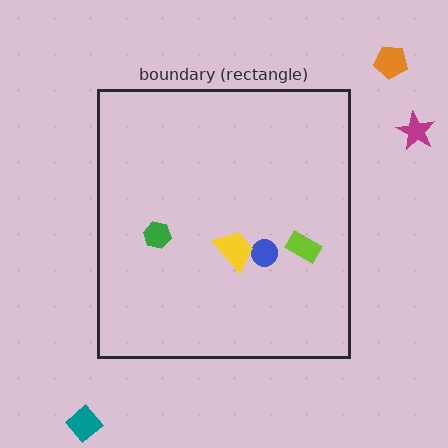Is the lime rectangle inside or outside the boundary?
Inside.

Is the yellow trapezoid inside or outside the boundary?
Inside.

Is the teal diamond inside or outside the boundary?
Outside.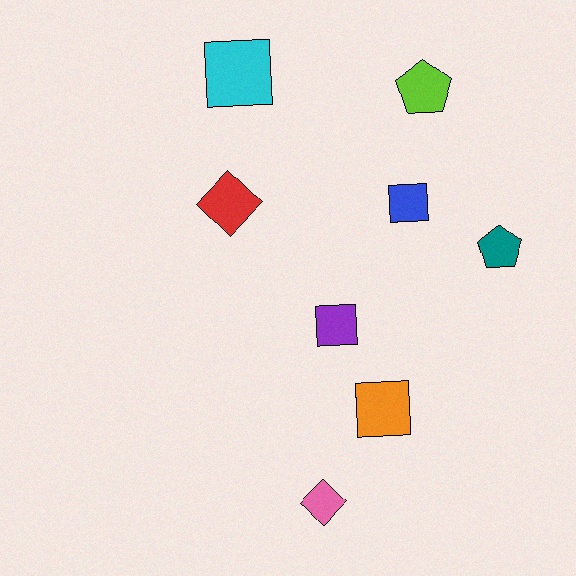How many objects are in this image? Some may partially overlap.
There are 8 objects.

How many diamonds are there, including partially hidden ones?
There are 2 diamonds.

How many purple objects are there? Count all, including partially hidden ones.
There is 1 purple object.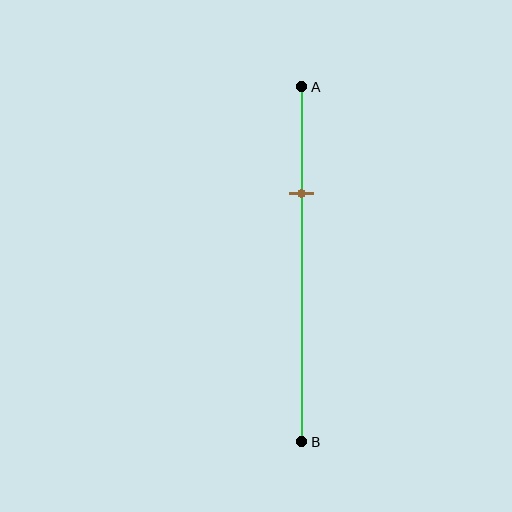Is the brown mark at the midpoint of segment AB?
No, the mark is at about 30% from A, not at the 50% midpoint.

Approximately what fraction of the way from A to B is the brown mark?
The brown mark is approximately 30% of the way from A to B.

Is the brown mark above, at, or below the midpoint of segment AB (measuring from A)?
The brown mark is above the midpoint of segment AB.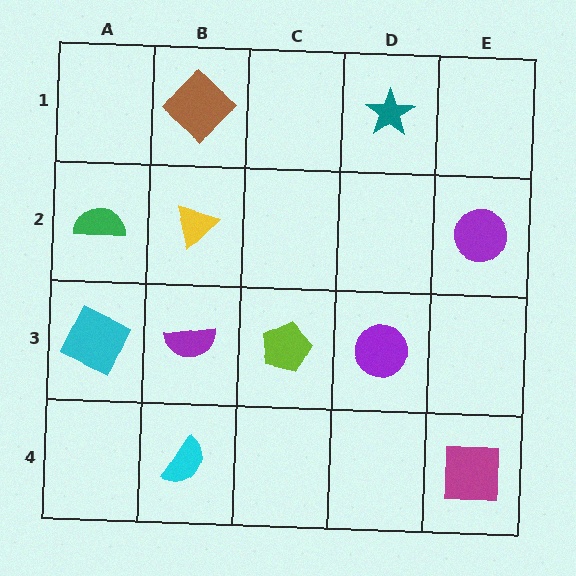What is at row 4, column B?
A cyan semicircle.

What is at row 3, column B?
A purple semicircle.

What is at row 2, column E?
A purple circle.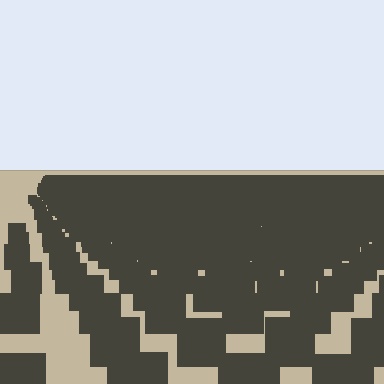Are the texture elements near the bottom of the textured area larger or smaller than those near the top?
Larger. Near the bottom, elements are closer to the viewer and appear at a bigger on-screen size.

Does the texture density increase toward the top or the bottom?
Density increases toward the top.